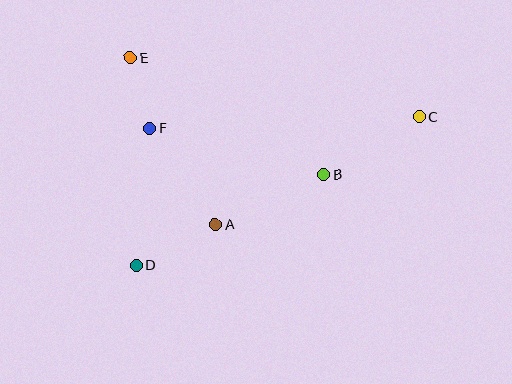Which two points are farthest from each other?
Points C and D are farthest from each other.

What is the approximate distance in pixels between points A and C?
The distance between A and C is approximately 230 pixels.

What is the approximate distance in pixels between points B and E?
The distance between B and E is approximately 225 pixels.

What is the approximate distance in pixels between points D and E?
The distance between D and E is approximately 208 pixels.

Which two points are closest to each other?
Points E and F are closest to each other.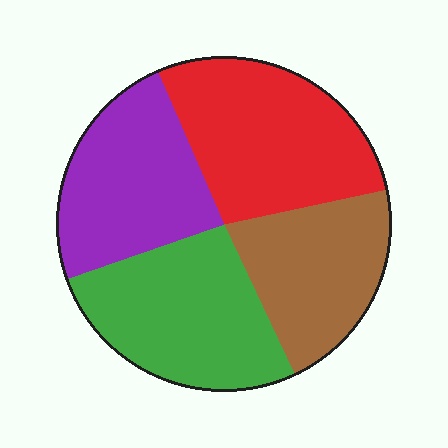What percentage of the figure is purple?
Purple takes up about one quarter (1/4) of the figure.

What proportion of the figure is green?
Green takes up between a quarter and a half of the figure.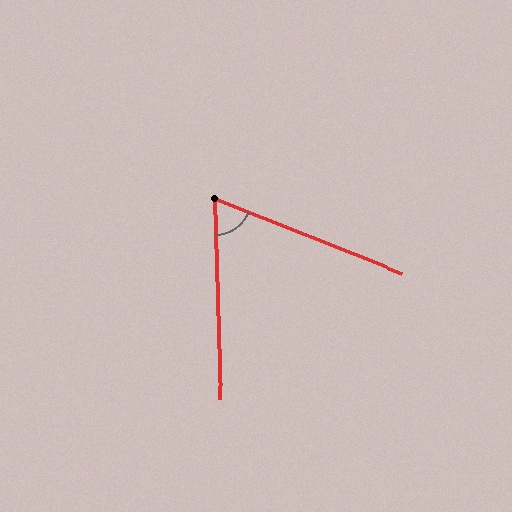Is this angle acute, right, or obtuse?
It is acute.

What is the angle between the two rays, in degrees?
Approximately 67 degrees.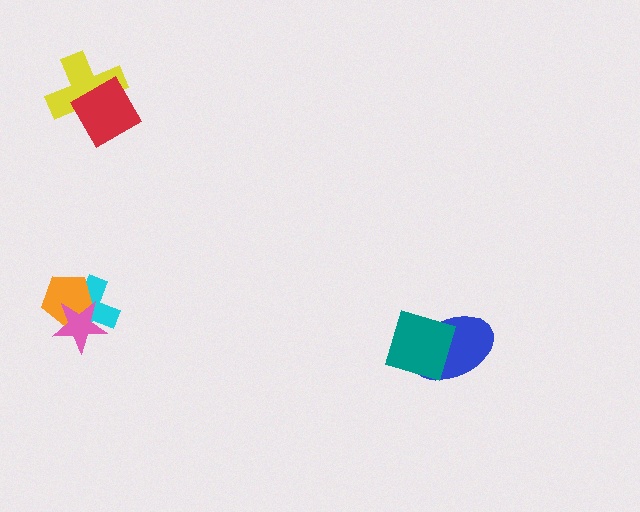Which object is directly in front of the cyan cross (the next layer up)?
The orange pentagon is directly in front of the cyan cross.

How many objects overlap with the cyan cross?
2 objects overlap with the cyan cross.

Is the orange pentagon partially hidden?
Yes, it is partially covered by another shape.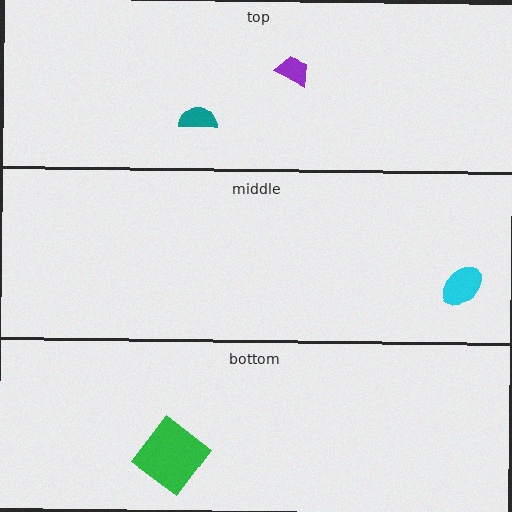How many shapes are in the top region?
2.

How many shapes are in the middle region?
1.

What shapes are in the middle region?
The cyan ellipse.